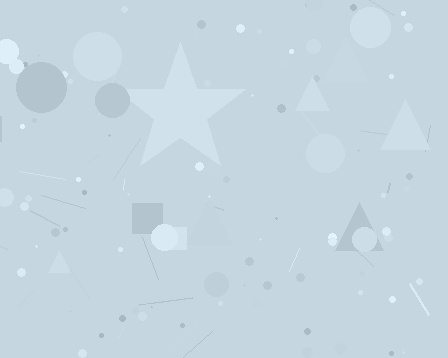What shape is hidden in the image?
A star is hidden in the image.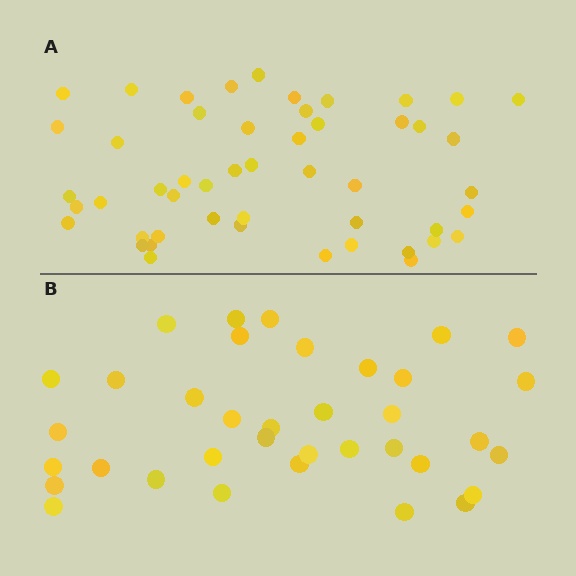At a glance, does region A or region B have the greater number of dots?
Region A (the top region) has more dots.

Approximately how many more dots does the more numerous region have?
Region A has approximately 15 more dots than region B.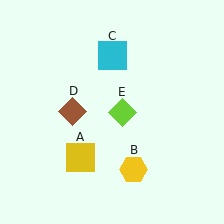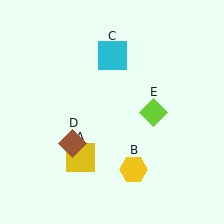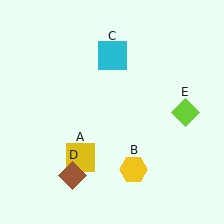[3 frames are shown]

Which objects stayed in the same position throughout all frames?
Yellow square (object A) and yellow hexagon (object B) and cyan square (object C) remained stationary.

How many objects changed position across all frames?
2 objects changed position: brown diamond (object D), lime diamond (object E).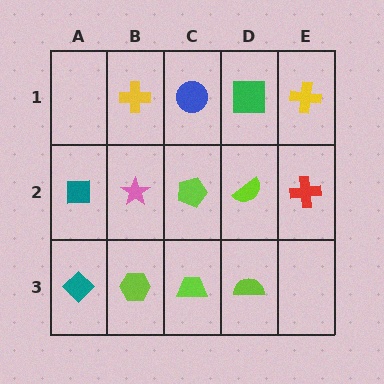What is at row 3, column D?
A lime semicircle.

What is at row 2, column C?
A lime pentagon.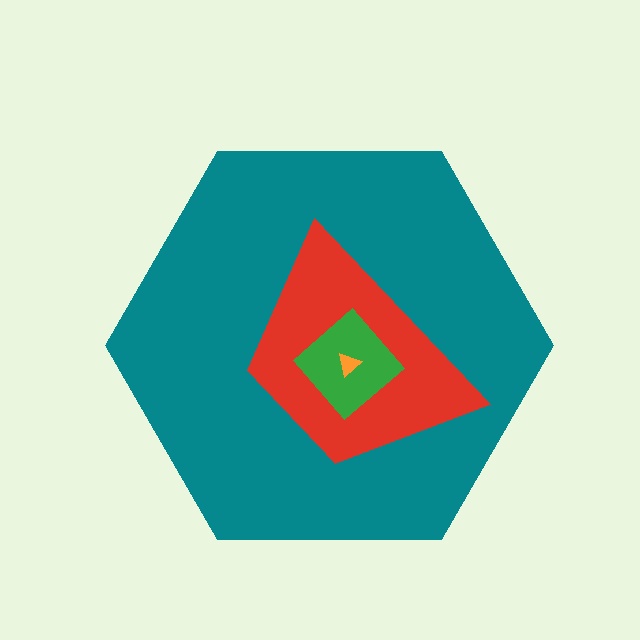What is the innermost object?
The orange triangle.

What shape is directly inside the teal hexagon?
The red trapezoid.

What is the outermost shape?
The teal hexagon.